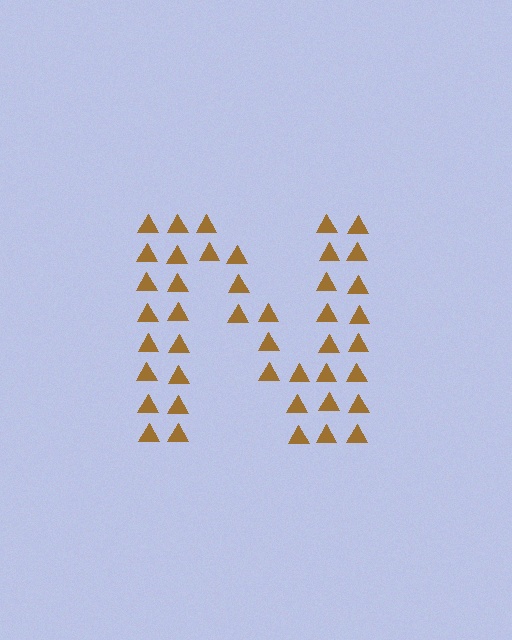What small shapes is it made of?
It is made of small triangles.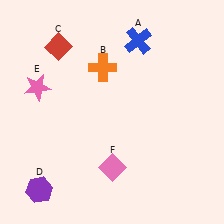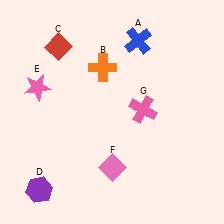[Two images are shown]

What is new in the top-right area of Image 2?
A pink cross (G) was added in the top-right area of Image 2.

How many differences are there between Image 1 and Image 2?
There is 1 difference between the two images.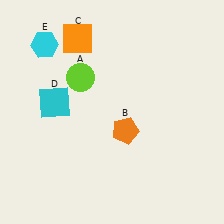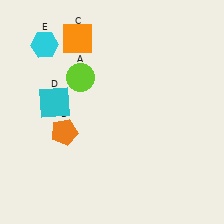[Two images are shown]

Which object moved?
The orange pentagon (B) moved left.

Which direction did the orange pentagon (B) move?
The orange pentagon (B) moved left.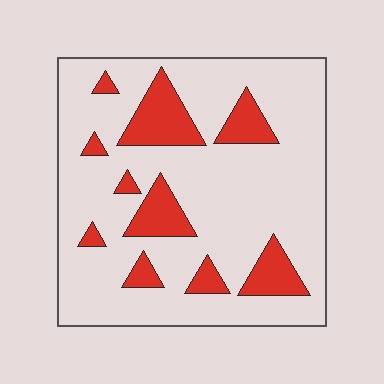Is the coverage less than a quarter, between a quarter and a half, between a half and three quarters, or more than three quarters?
Less than a quarter.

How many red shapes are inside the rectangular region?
10.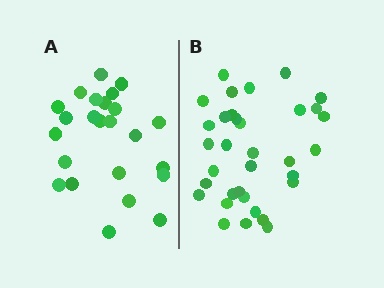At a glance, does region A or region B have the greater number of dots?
Region B (the right region) has more dots.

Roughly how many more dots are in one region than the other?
Region B has roughly 10 or so more dots than region A.